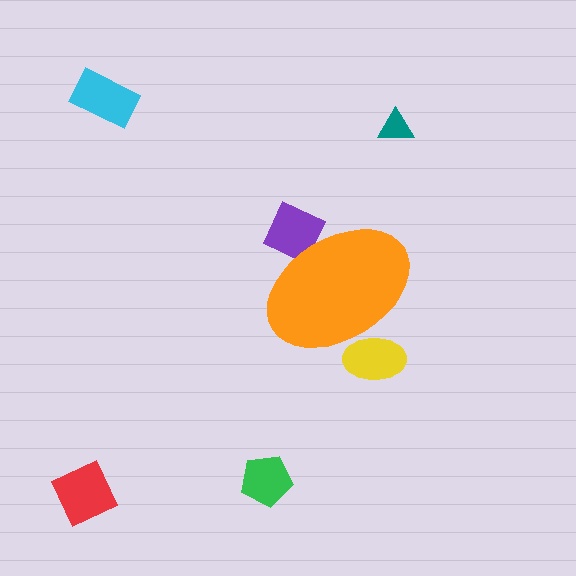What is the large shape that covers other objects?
An orange ellipse.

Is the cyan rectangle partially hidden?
No, the cyan rectangle is fully visible.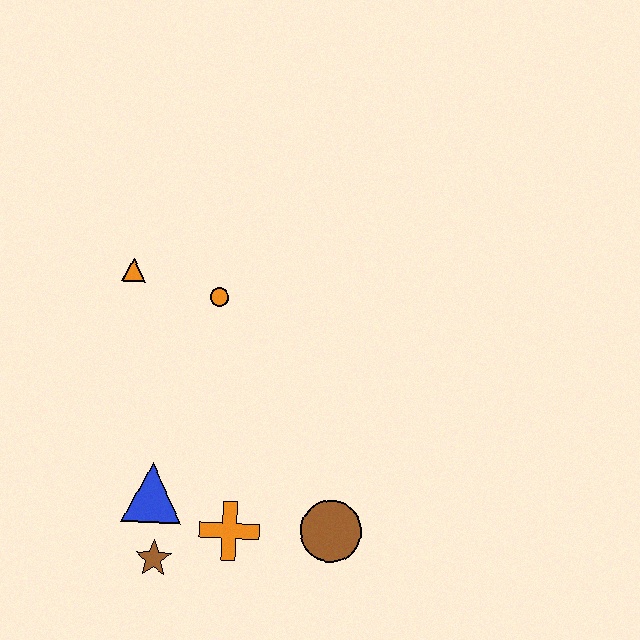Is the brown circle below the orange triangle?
Yes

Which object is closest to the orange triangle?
The orange circle is closest to the orange triangle.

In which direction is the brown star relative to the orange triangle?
The brown star is below the orange triangle.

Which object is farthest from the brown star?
The orange triangle is farthest from the brown star.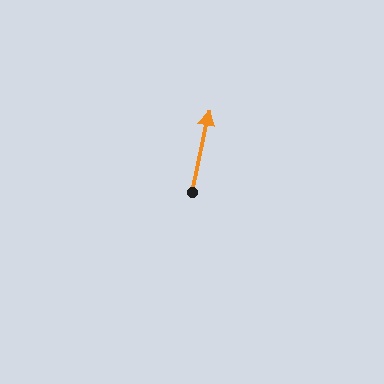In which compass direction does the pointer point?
North.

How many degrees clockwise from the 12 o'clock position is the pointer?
Approximately 12 degrees.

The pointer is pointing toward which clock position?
Roughly 12 o'clock.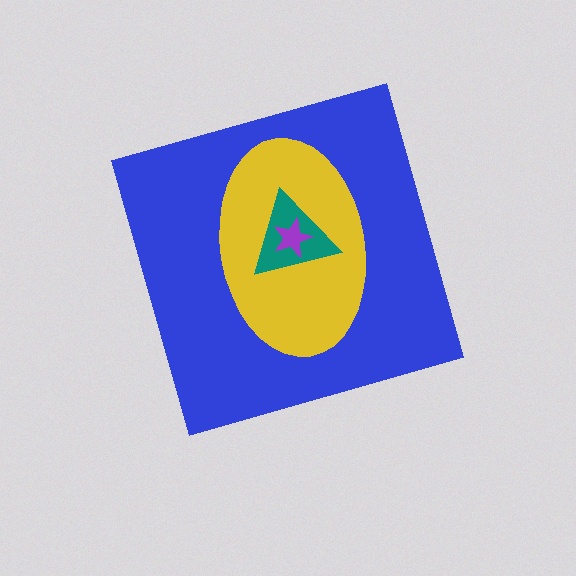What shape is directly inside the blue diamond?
The yellow ellipse.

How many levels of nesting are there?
4.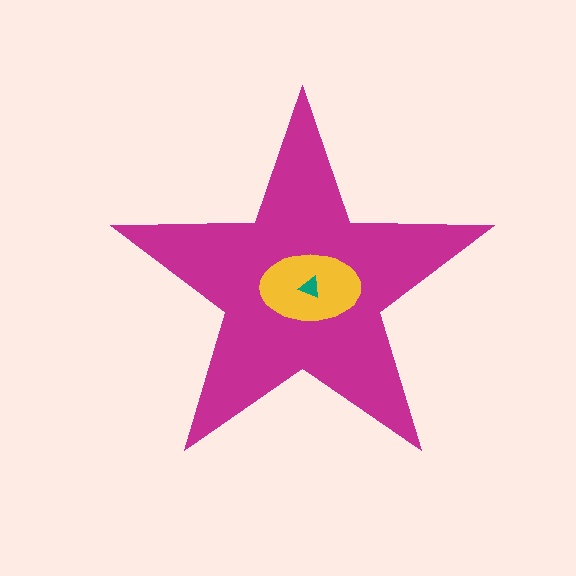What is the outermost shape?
The magenta star.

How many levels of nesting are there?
3.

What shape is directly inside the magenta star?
The yellow ellipse.